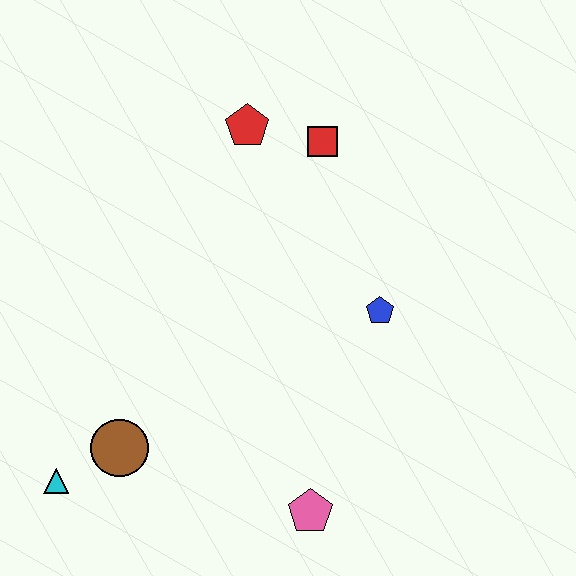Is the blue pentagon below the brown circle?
No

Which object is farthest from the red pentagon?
The cyan triangle is farthest from the red pentagon.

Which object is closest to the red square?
The red pentagon is closest to the red square.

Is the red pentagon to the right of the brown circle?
Yes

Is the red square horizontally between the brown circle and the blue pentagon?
Yes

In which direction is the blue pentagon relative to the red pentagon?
The blue pentagon is below the red pentagon.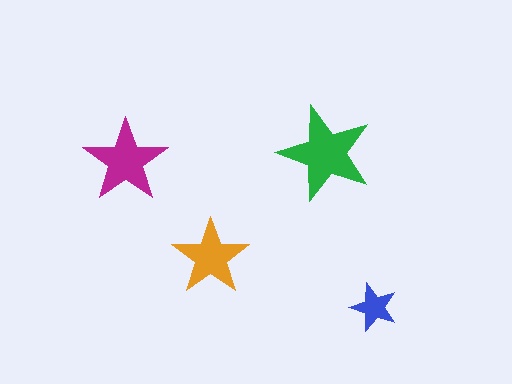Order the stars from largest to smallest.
the green one, the magenta one, the orange one, the blue one.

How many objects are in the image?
There are 4 objects in the image.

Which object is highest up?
The green star is topmost.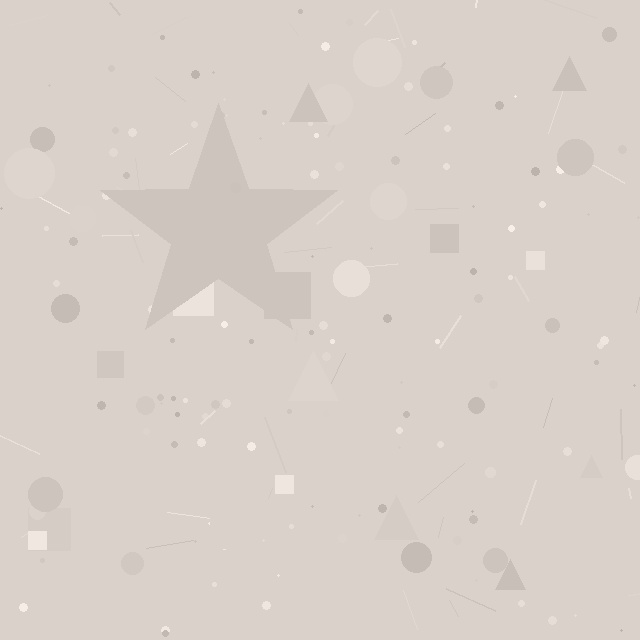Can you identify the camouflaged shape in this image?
The camouflaged shape is a star.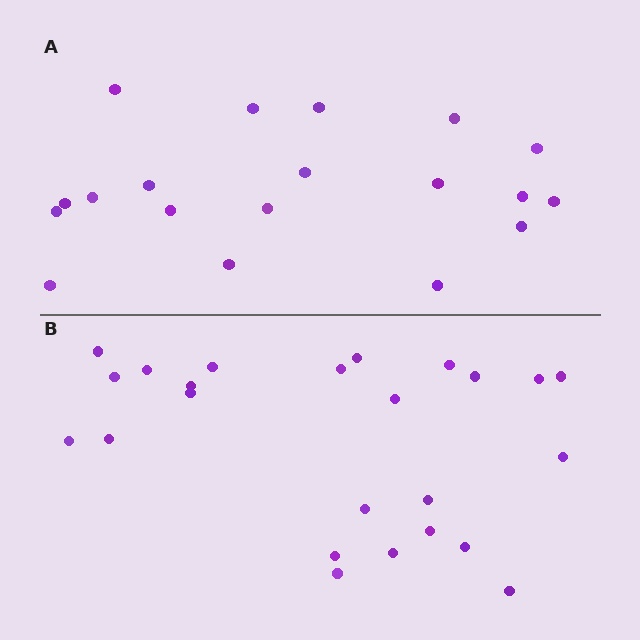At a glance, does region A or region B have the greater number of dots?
Region B (the bottom region) has more dots.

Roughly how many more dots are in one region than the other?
Region B has about 5 more dots than region A.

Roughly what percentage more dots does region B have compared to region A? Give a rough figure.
About 25% more.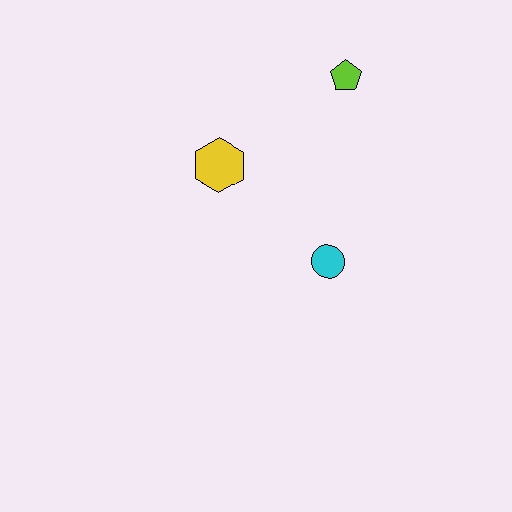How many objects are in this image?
There are 3 objects.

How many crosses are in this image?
There are no crosses.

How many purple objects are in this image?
There are no purple objects.